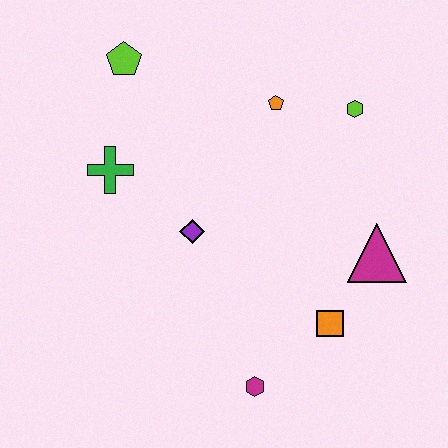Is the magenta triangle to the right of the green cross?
Yes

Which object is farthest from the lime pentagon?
The magenta hexagon is farthest from the lime pentagon.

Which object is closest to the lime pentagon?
The green cross is closest to the lime pentagon.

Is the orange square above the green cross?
No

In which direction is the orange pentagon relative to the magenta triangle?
The orange pentagon is above the magenta triangle.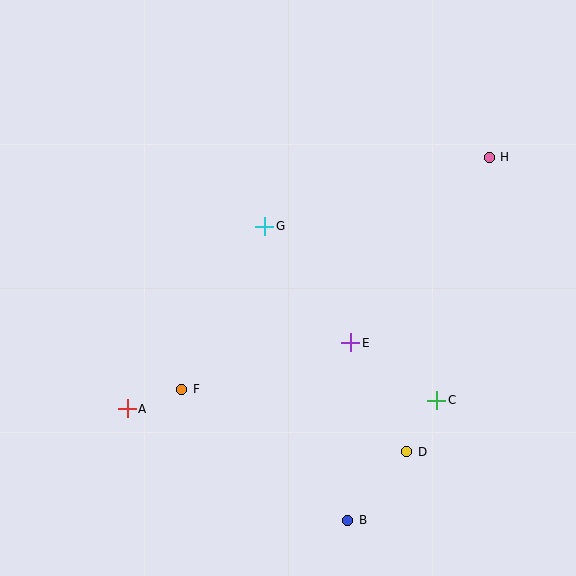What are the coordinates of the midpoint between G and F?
The midpoint between G and F is at (223, 308).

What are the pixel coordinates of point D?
Point D is at (407, 452).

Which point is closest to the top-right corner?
Point H is closest to the top-right corner.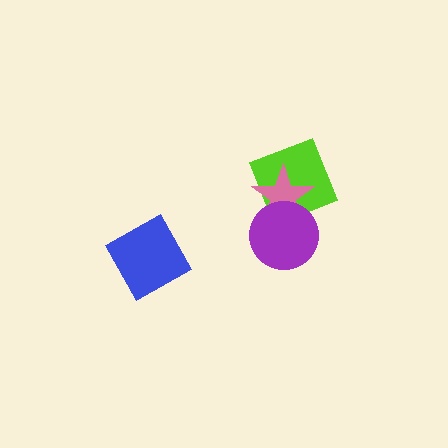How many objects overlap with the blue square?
0 objects overlap with the blue square.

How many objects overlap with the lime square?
2 objects overlap with the lime square.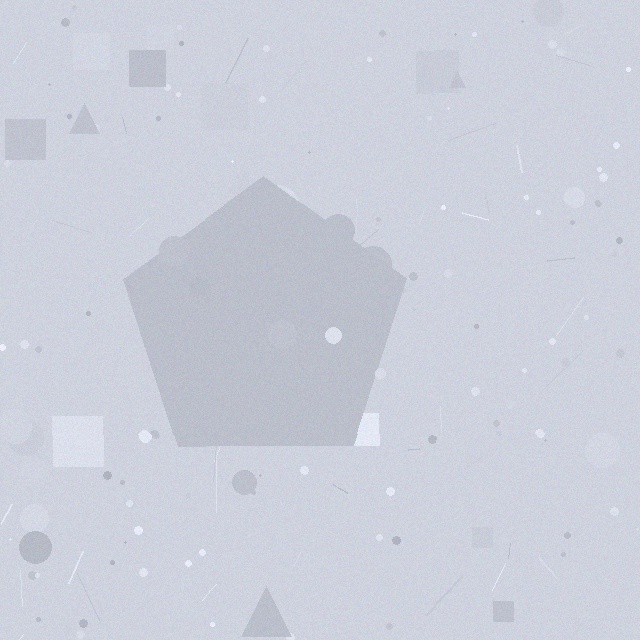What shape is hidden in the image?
A pentagon is hidden in the image.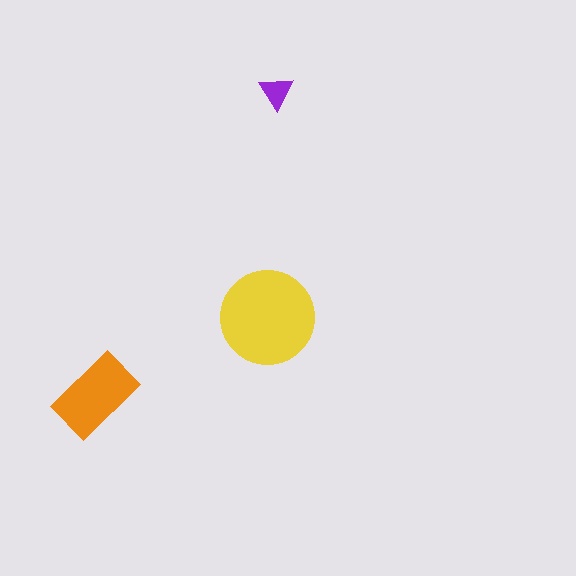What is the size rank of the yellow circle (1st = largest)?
1st.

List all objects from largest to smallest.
The yellow circle, the orange rectangle, the purple triangle.